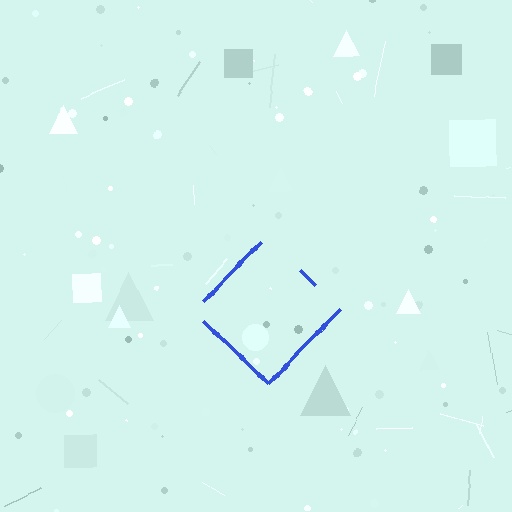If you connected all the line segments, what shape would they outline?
They would outline a diamond.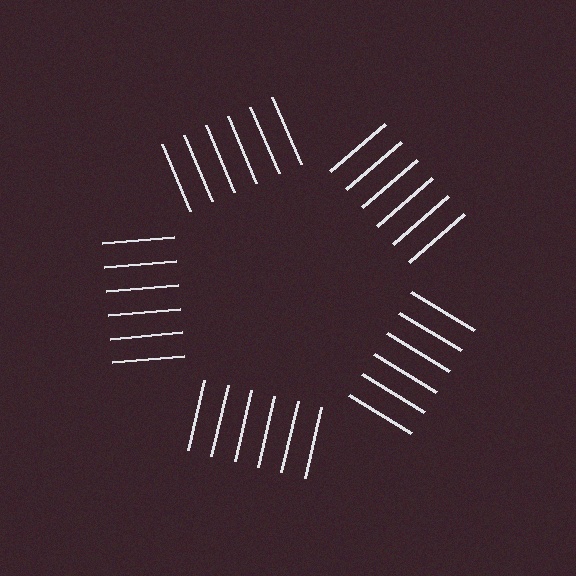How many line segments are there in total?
30 — 6 along each of the 5 edges.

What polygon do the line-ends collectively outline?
An illusory pentagon — the line segments terminate on its edges but no continuous stroke is drawn.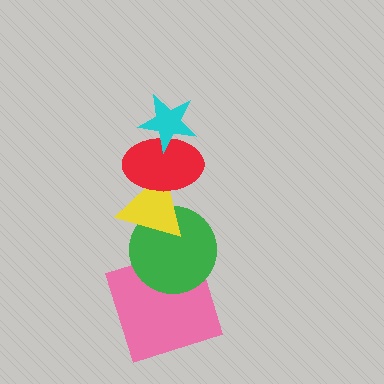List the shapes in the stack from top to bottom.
From top to bottom: the cyan star, the red ellipse, the yellow triangle, the green circle, the pink square.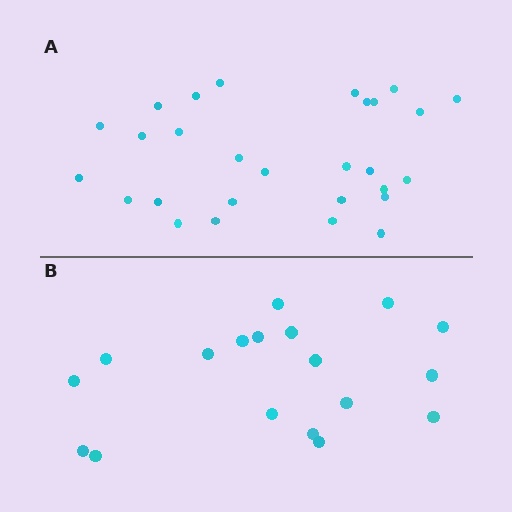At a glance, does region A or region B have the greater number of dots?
Region A (the top region) has more dots.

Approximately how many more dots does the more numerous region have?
Region A has roughly 10 or so more dots than region B.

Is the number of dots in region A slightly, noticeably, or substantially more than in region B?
Region A has substantially more. The ratio is roughly 1.6 to 1.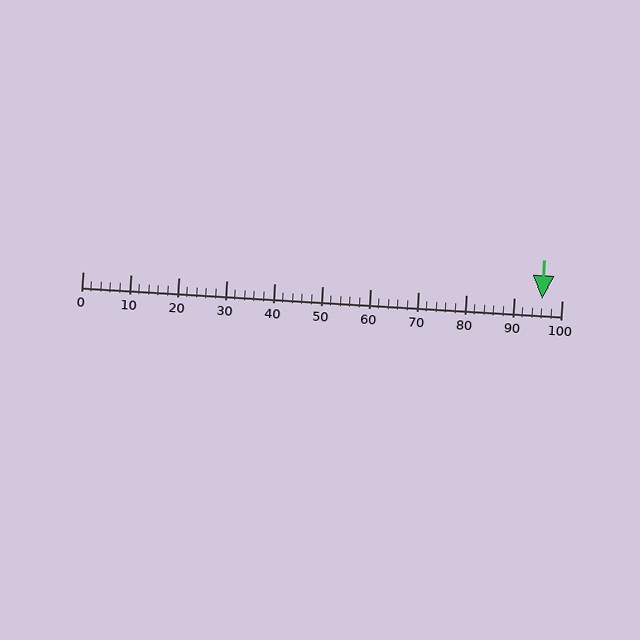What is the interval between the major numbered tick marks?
The major tick marks are spaced 10 units apart.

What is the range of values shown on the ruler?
The ruler shows values from 0 to 100.